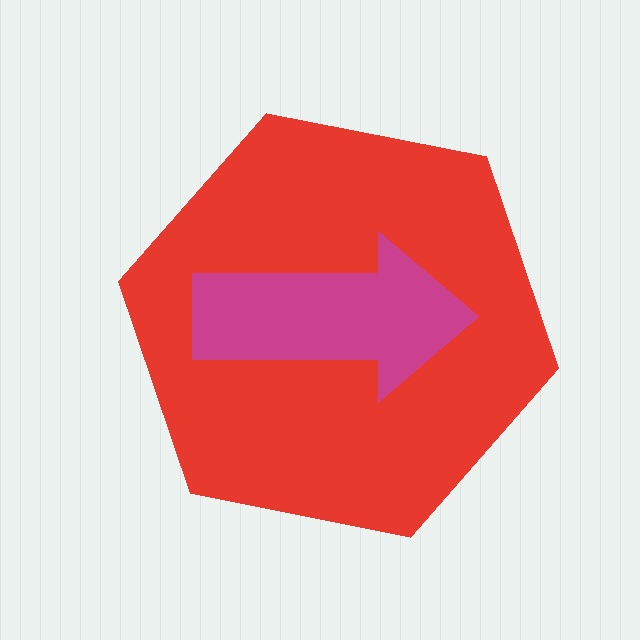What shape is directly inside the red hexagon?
The magenta arrow.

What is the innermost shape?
The magenta arrow.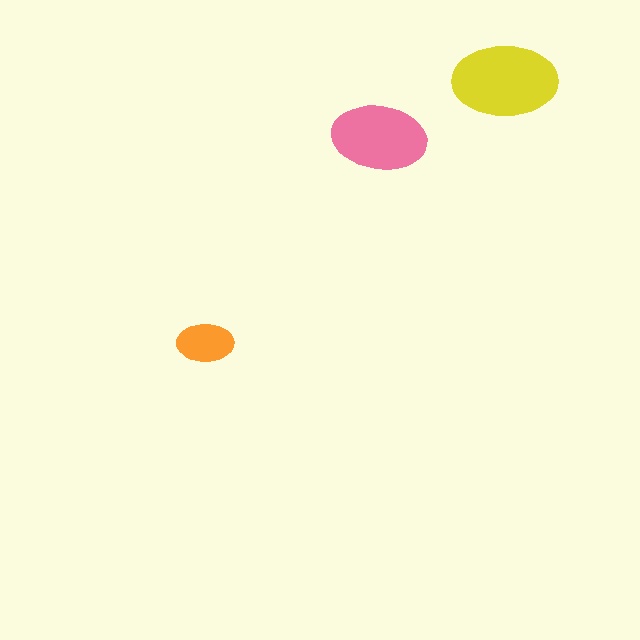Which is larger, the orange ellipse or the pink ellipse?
The pink one.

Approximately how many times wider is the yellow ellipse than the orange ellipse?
About 2 times wider.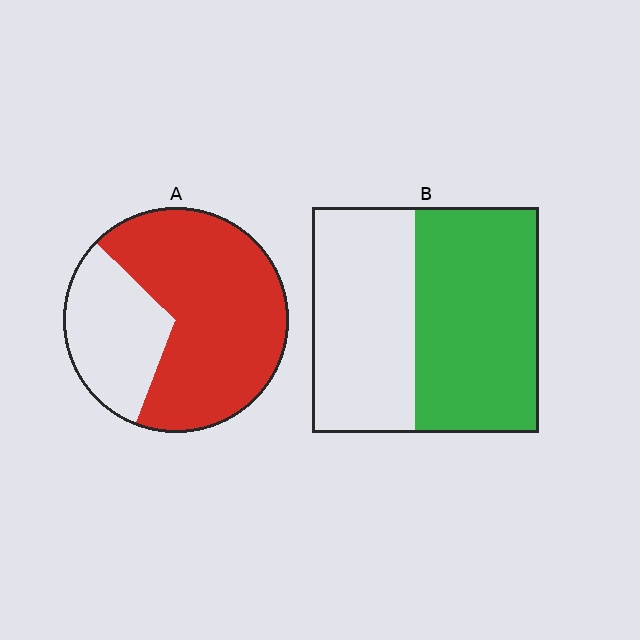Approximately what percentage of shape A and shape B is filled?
A is approximately 70% and B is approximately 55%.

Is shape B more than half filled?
Yes.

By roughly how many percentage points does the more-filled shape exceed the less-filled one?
By roughly 15 percentage points (A over B).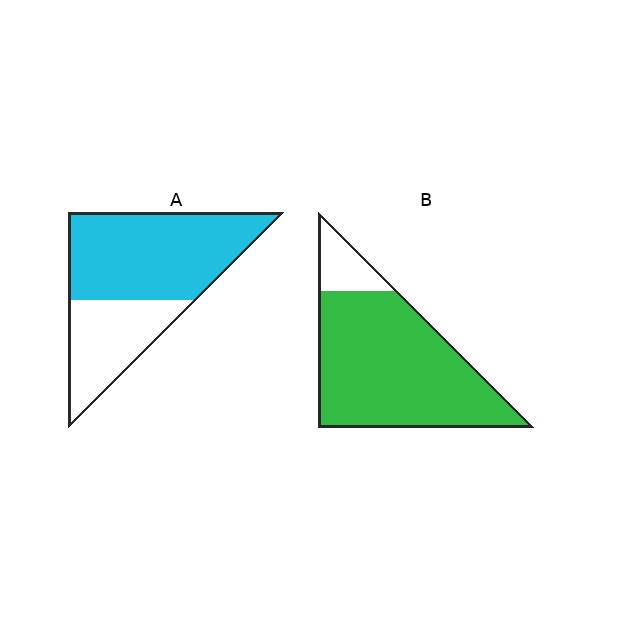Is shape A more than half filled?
Yes.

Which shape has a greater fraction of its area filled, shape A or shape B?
Shape B.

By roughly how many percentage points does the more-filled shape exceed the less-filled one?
By roughly 20 percentage points (B over A).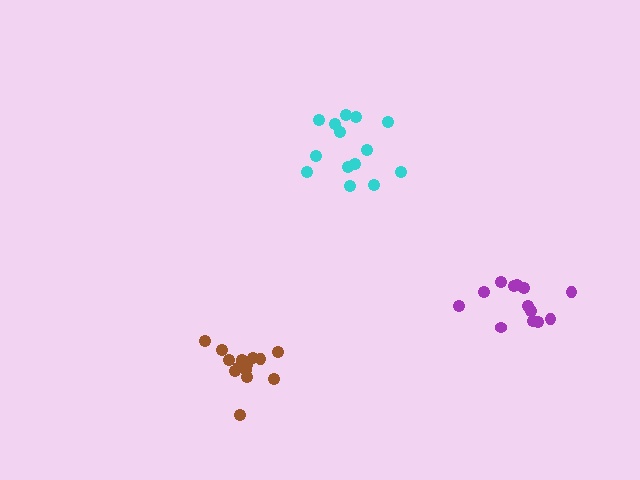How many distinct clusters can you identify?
There are 3 distinct clusters.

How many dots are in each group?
Group 1: 14 dots, Group 2: 13 dots, Group 3: 14 dots (41 total).